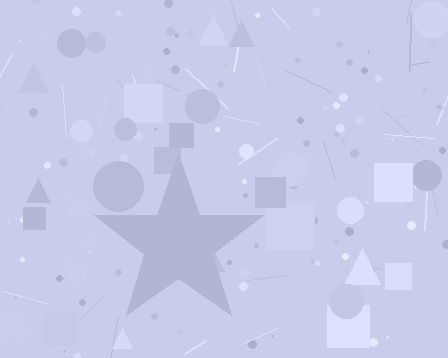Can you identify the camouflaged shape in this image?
The camouflaged shape is a star.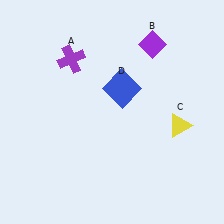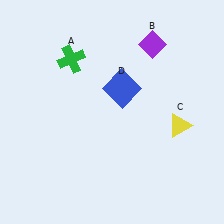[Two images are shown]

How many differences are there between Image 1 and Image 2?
There is 1 difference between the two images.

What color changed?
The cross (A) changed from purple in Image 1 to green in Image 2.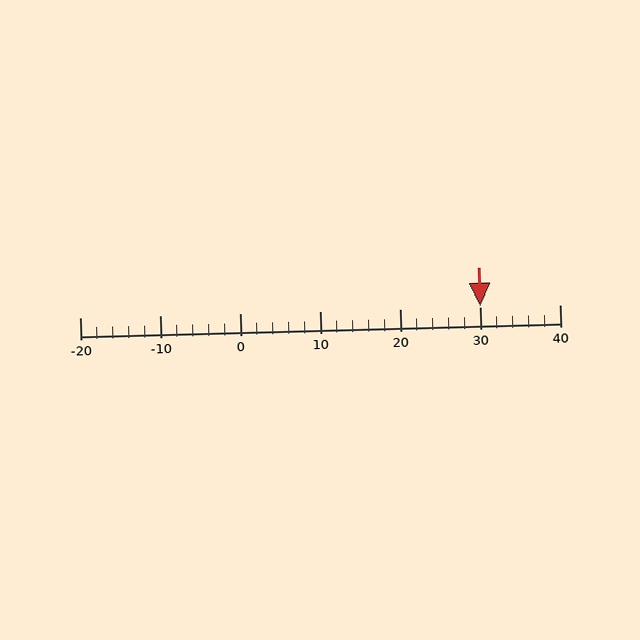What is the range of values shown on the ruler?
The ruler shows values from -20 to 40.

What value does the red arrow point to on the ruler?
The red arrow points to approximately 30.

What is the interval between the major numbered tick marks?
The major tick marks are spaced 10 units apart.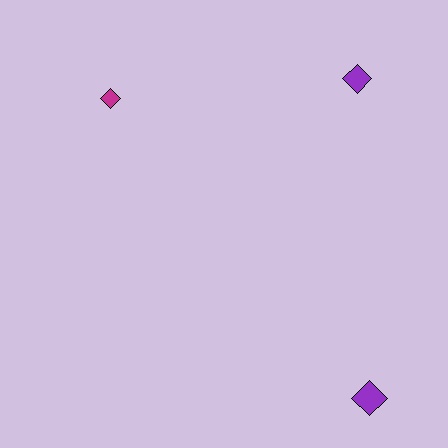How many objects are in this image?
There are 3 objects.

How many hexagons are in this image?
There are no hexagons.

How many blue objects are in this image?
There are no blue objects.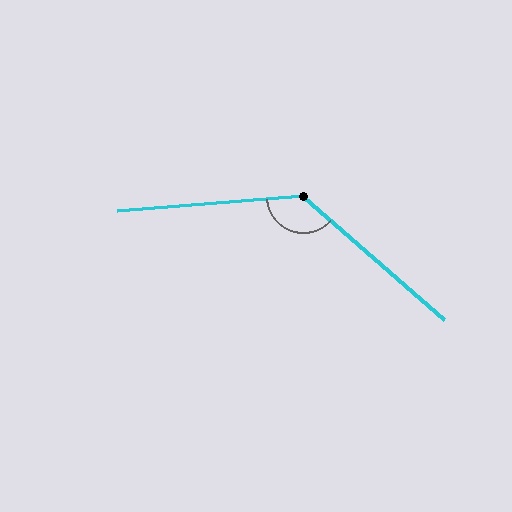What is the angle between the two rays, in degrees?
Approximately 134 degrees.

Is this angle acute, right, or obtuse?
It is obtuse.